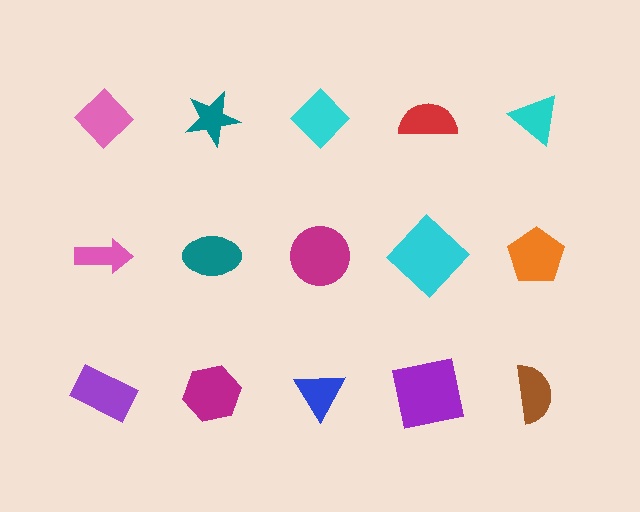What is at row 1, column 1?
A pink diamond.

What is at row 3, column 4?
A purple square.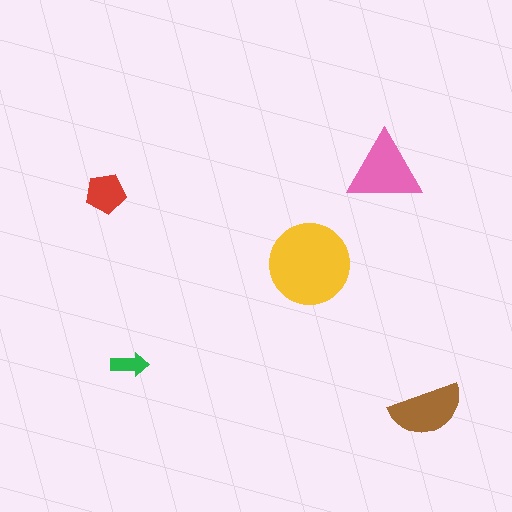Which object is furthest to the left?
The red pentagon is leftmost.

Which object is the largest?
The yellow circle.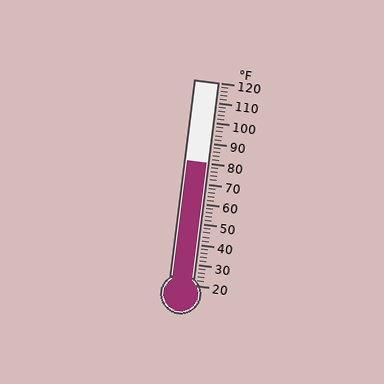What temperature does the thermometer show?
The thermometer shows approximately 80°F.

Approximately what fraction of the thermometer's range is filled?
The thermometer is filled to approximately 60% of its range.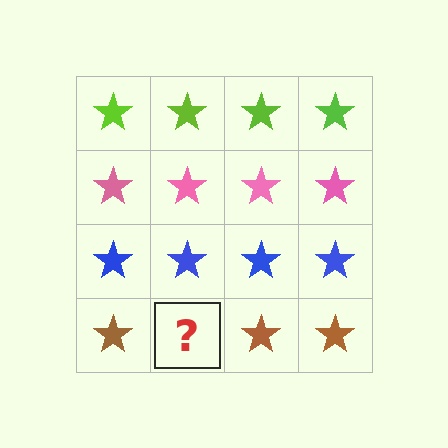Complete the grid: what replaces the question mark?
The question mark should be replaced with a brown star.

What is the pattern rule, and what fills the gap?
The rule is that each row has a consistent color. The gap should be filled with a brown star.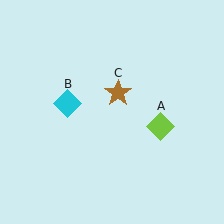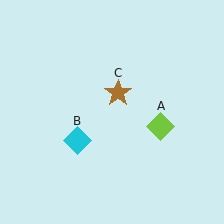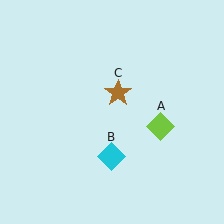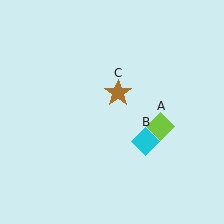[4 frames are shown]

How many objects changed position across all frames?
1 object changed position: cyan diamond (object B).